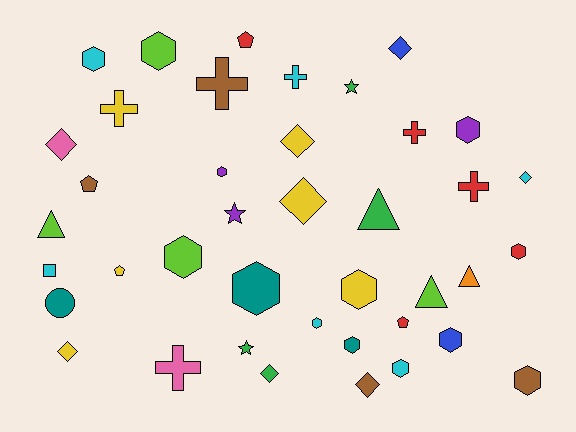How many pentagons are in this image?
There are 4 pentagons.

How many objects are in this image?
There are 40 objects.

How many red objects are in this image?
There are 5 red objects.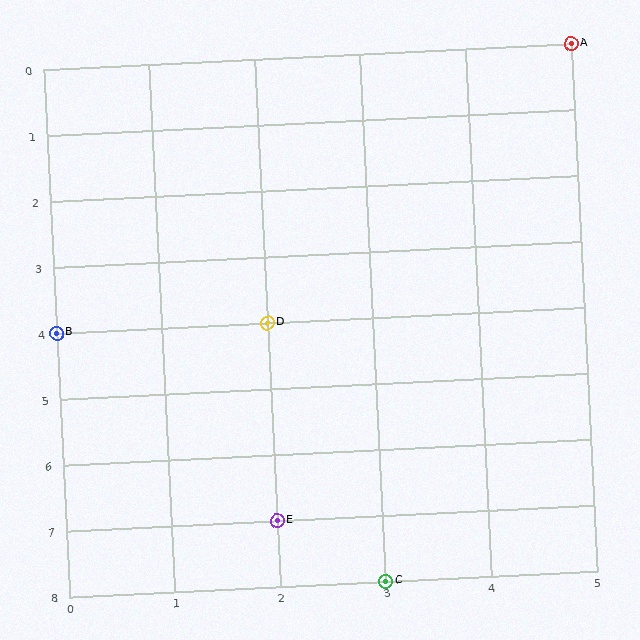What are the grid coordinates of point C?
Point C is at grid coordinates (3, 8).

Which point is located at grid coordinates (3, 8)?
Point C is at (3, 8).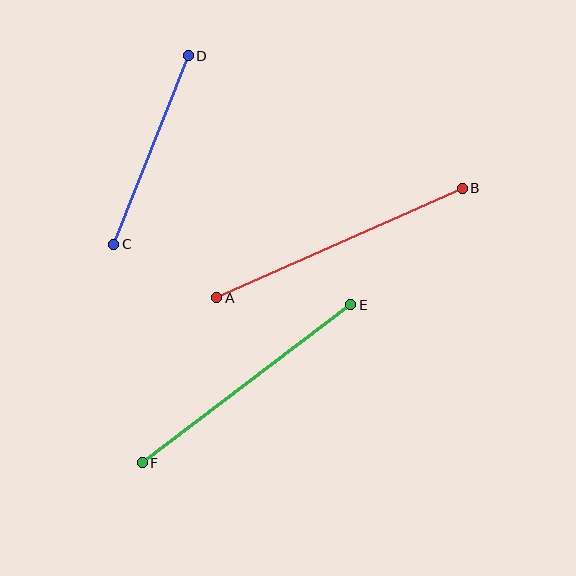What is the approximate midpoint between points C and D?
The midpoint is at approximately (151, 150) pixels.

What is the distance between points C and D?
The distance is approximately 203 pixels.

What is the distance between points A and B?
The distance is approximately 269 pixels.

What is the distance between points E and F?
The distance is approximately 261 pixels.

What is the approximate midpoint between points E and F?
The midpoint is at approximately (246, 384) pixels.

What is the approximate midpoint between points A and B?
The midpoint is at approximately (340, 243) pixels.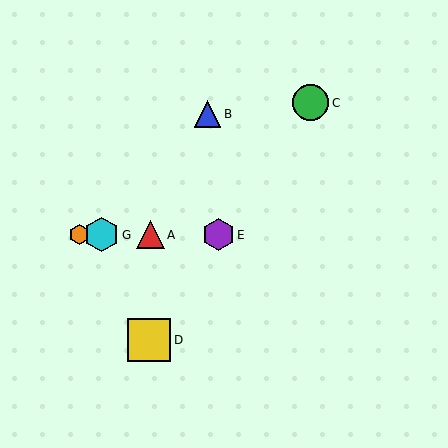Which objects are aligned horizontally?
Objects A, E, F, G are aligned horizontally.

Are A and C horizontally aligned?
No, A is at y≈235 and C is at y≈103.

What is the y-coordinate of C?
Object C is at y≈103.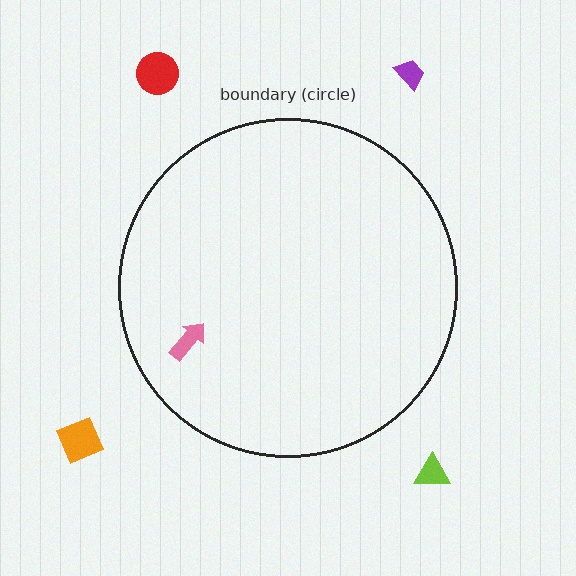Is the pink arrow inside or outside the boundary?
Inside.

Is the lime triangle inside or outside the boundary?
Outside.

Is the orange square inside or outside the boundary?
Outside.